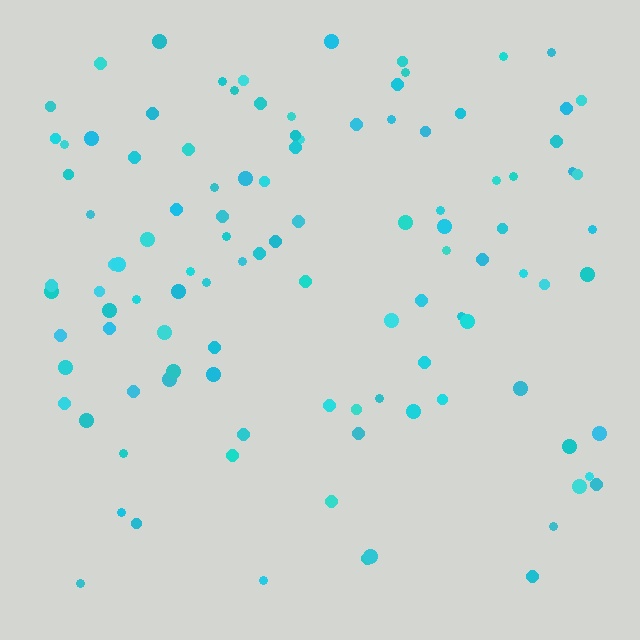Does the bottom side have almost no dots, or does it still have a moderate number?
Still a moderate number, just noticeably fewer than the top.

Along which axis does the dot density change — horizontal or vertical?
Vertical.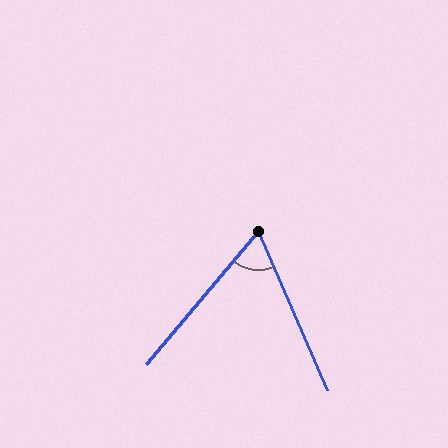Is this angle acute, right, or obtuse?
It is acute.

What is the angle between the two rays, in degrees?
Approximately 64 degrees.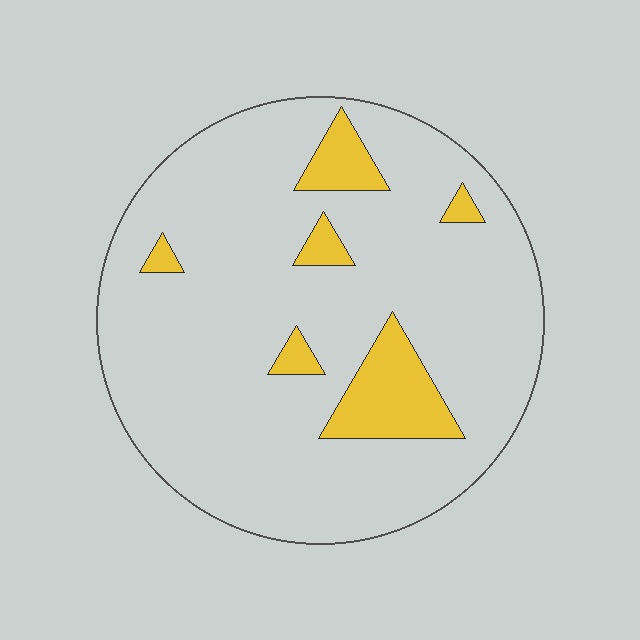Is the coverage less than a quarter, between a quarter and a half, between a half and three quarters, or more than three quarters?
Less than a quarter.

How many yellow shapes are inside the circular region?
6.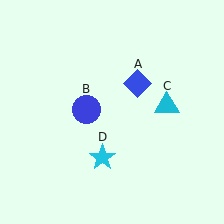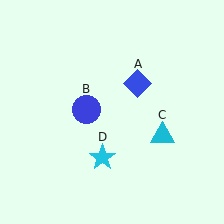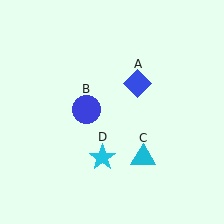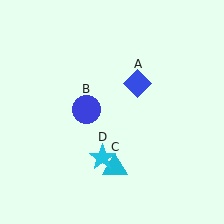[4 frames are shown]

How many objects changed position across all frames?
1 object changed position: cyan triangle (object C).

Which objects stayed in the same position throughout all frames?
Blue diamond (object A) and blue circle (object B) and cyan star (object D) remained stationary.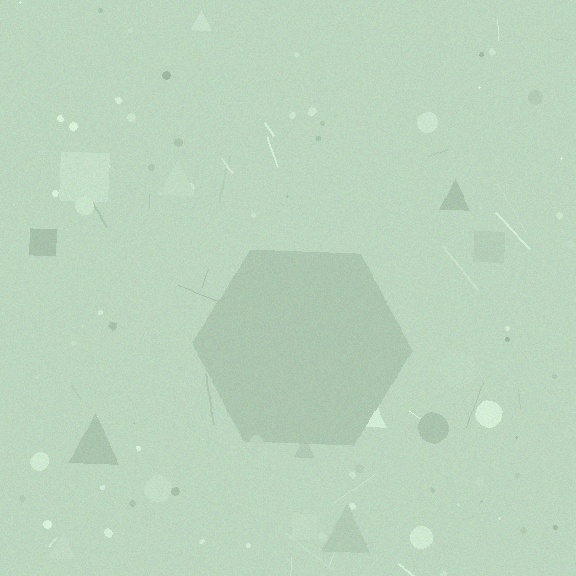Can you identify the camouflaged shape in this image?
The camouflaged shape is a hexagon.